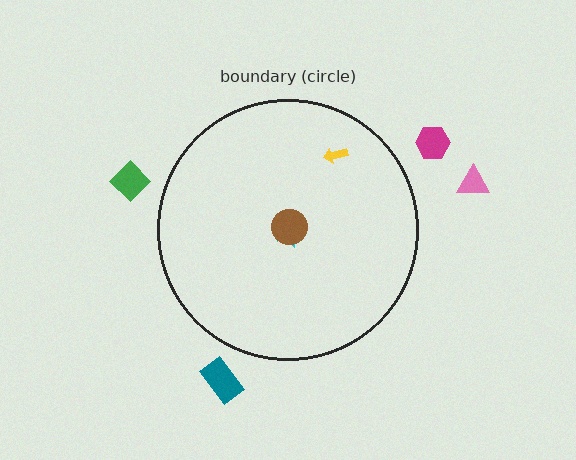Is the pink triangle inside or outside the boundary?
Outside.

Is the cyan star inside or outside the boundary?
Inside.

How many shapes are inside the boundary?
3 inside, 4 outside.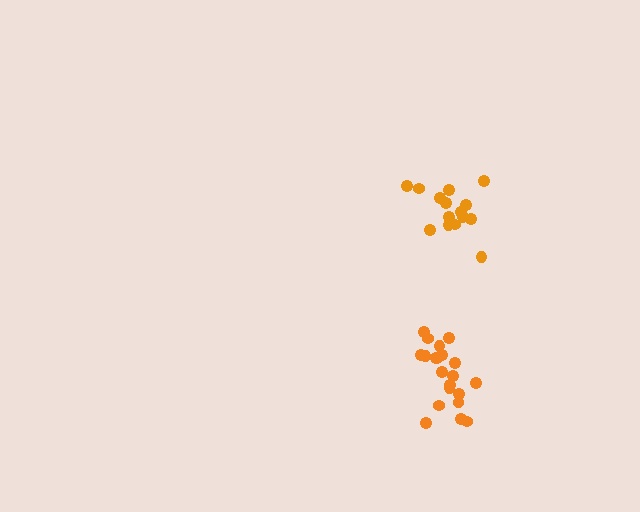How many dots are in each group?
Group 1: 21 dots, Group 2: 15 dots (36 total).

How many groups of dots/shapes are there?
There are 2 groups.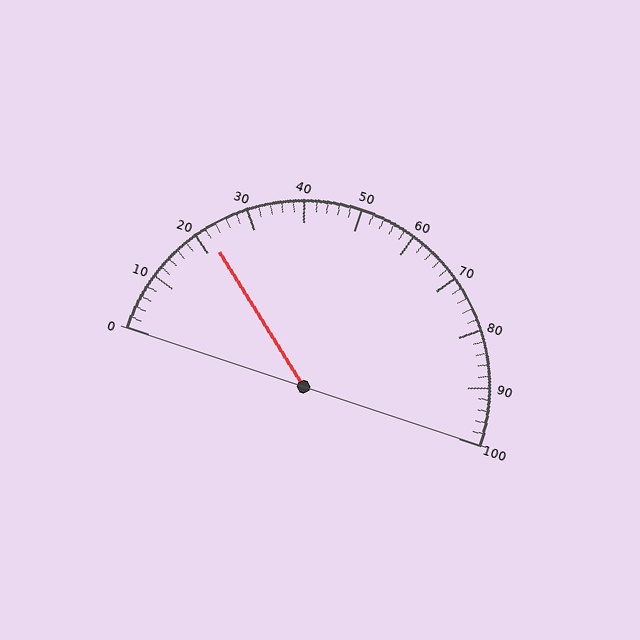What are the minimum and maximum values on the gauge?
The gauge ranges from 0 to 100.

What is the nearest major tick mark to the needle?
The nearest major tick mark is 20.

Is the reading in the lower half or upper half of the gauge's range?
The reading is in the lower half of the range (0 to 100).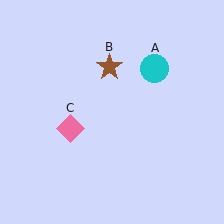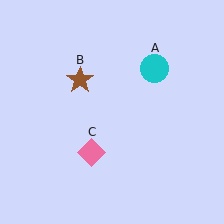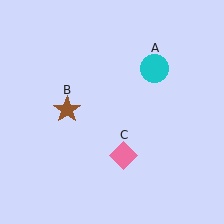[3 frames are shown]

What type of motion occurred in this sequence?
The brown star (object B), pink diamond (object C) rotated counterclockwise around the center of the scene.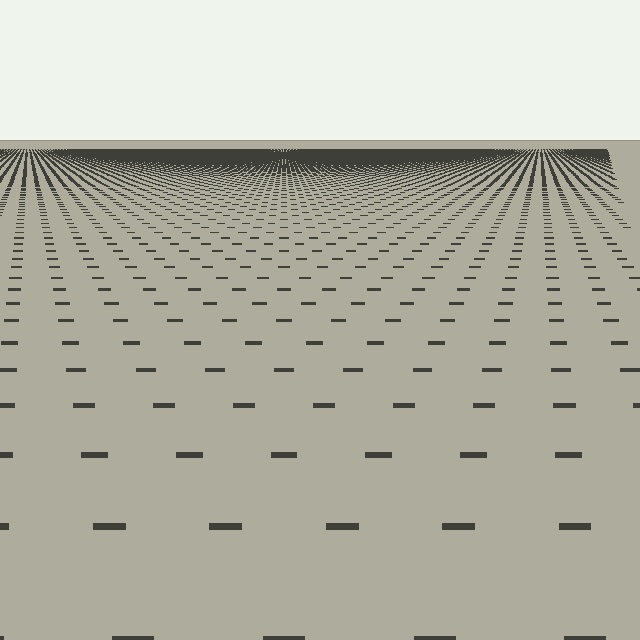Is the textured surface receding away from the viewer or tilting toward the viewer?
The surface is receding away from the viewer. Texture elements get smaller and denser toward the top.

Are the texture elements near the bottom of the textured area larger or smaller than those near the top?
Larger. Near the bottom, elements are closer to the viewer and appear at a bigger on-screen size.